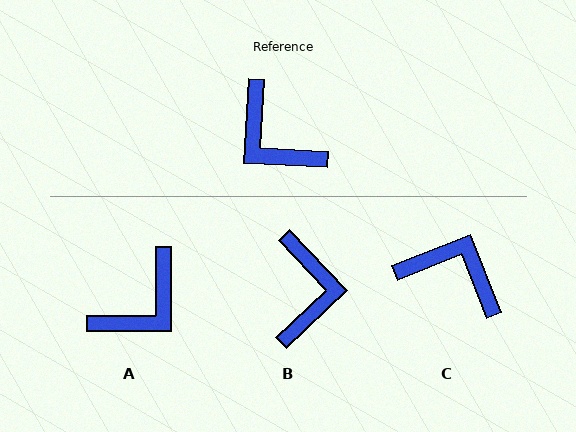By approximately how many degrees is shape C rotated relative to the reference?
Approximately 155 degrees clockwise.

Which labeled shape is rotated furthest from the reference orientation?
C, about 155 degrees away.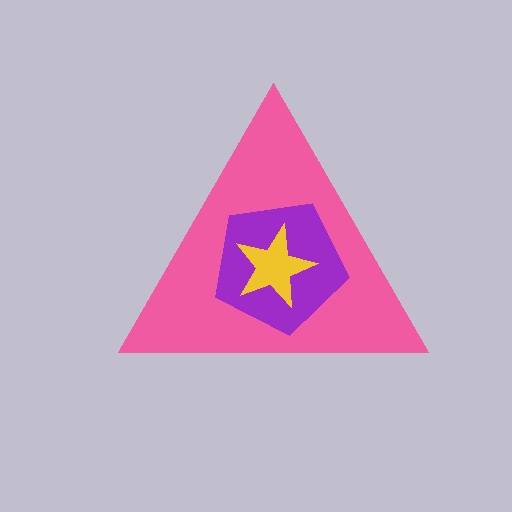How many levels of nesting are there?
3.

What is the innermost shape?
The yellow star.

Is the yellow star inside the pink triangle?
Yes.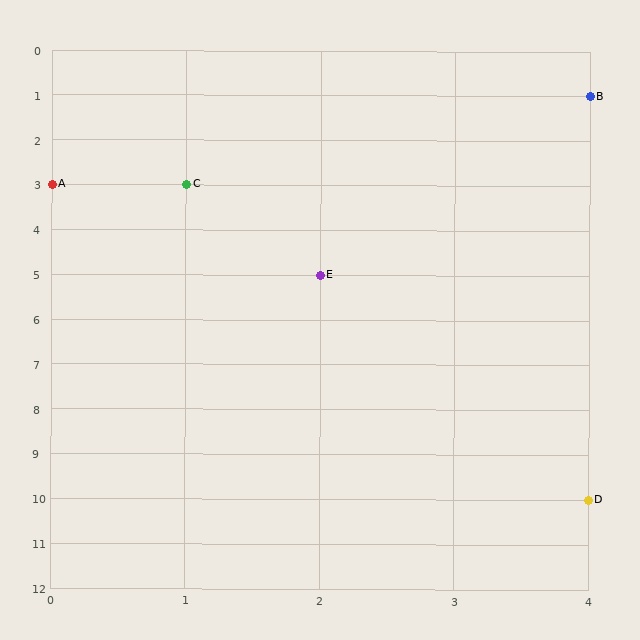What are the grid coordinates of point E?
Point E is at grid coordinates (2, 5).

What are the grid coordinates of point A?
Point A is at grid coordinates (0, 3).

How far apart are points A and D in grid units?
Points A and D are 4 columns and 7 rows apart (about 8.1 grid units diagonally).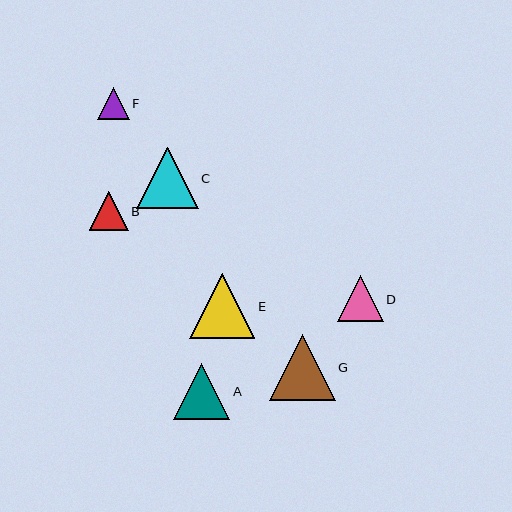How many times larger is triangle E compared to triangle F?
Triangle E is approximately 2.0 times the size of triangle F.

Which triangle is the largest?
Triangle E is the largest with a size of approximately 66 pixels.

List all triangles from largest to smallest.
From largest to smallest: E, G, C, A, D, B, F.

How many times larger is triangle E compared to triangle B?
Triangle E is approximately 1.7 times the size of triangle B.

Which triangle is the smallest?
Triangle F is the smallest with a size of approximately 32 pixels.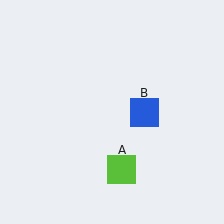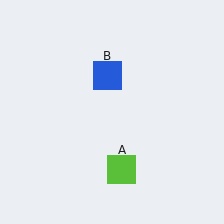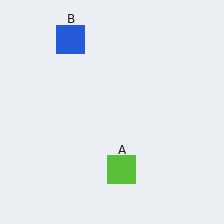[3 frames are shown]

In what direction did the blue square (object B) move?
The blue square (object B) moved up and to the left.